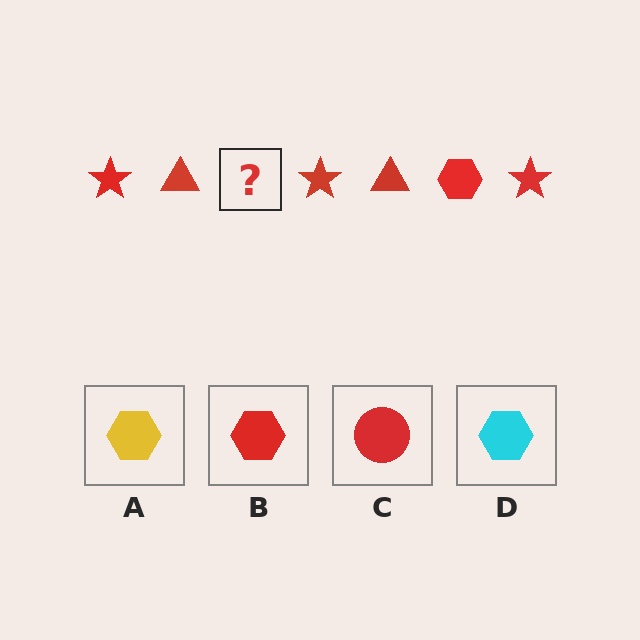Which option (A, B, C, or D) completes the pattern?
B.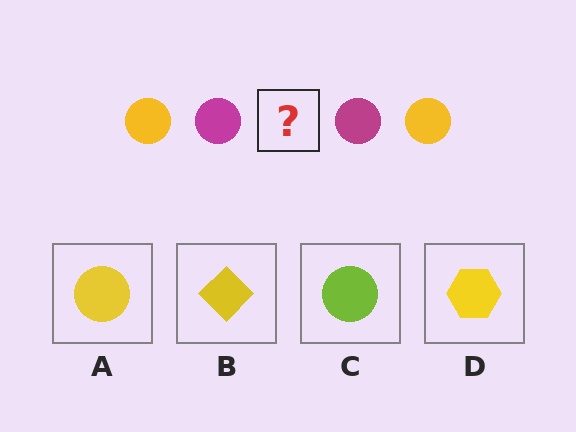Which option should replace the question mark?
Option A.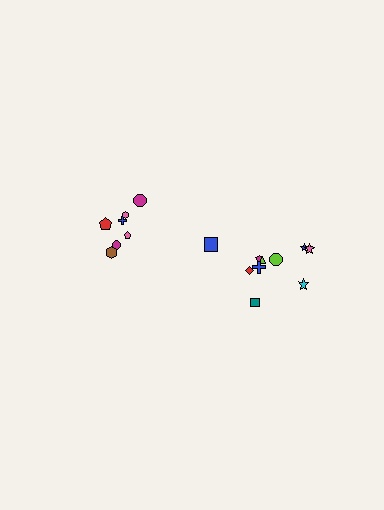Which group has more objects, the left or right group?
The right group.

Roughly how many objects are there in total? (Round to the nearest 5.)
Roughly 15 objects in total.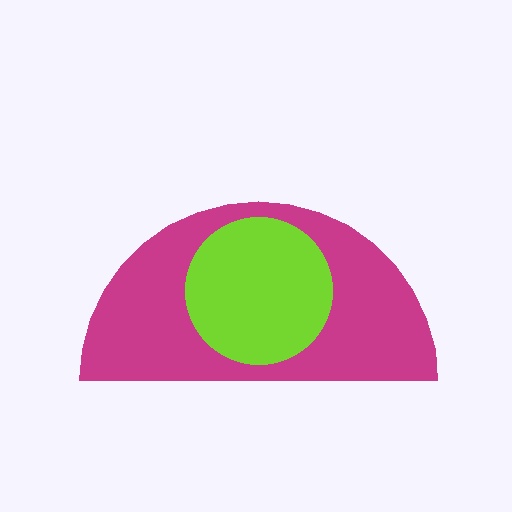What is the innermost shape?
The lime circle.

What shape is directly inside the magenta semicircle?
The lime circle.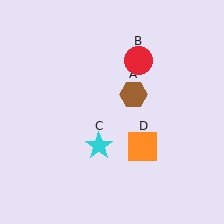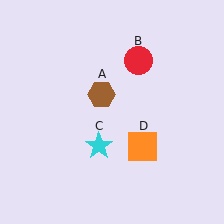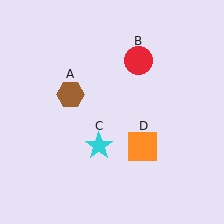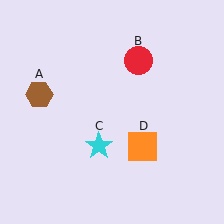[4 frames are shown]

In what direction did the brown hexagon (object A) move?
The brown hexagon (object A) moved left.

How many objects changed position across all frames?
1 object changed position: brown hexagon (object A).